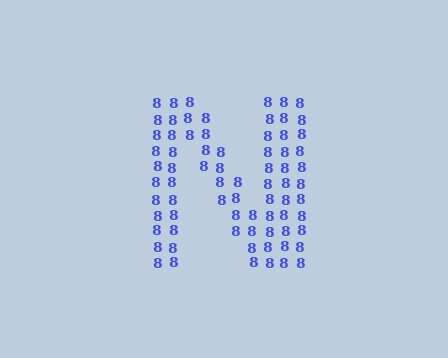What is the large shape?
The large shape is the letter N.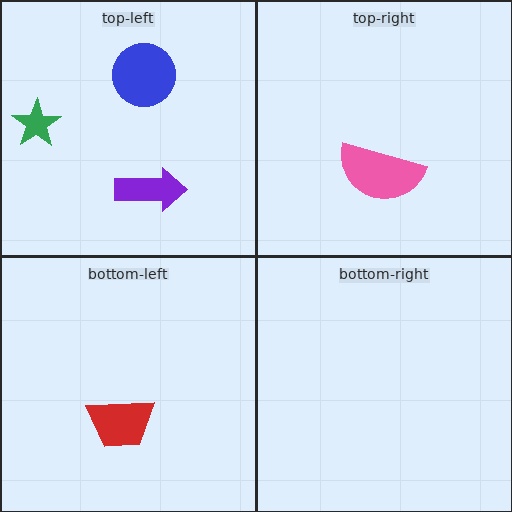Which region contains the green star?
The top-left region.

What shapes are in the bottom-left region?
The red trapezoid.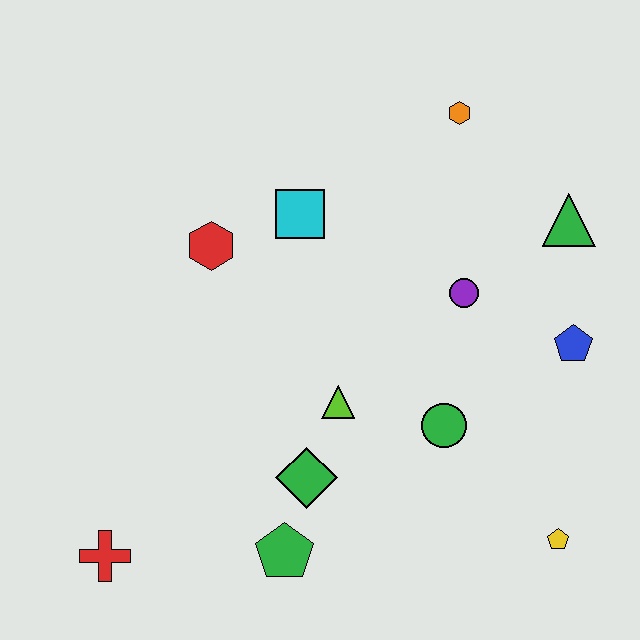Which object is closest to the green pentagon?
The green diamond is closest to the green pentagon.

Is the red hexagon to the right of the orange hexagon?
No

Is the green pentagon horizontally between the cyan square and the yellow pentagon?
No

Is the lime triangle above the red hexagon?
No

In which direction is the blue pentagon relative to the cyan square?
The blue pentagon is to the right of the cyan square.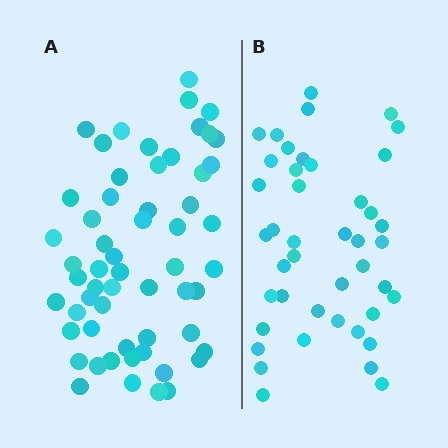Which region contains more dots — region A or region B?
Region A (the left region) has more dots.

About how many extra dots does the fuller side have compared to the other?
Region A has approximately 15 more dots than region B.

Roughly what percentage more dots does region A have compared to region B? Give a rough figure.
About 35% more.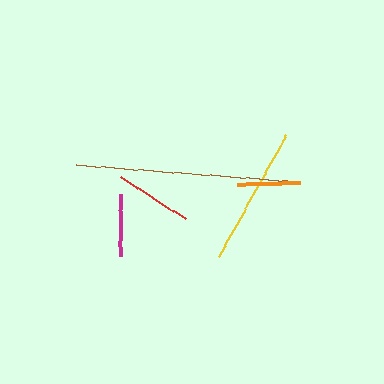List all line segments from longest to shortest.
From longest to shortest: brown, yellow, red, orange, magenta.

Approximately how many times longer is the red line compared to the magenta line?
The red line is approximately 1.3 times the length of the magenta line.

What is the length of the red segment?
The red segment is approximately 78 pixels long.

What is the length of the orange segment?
The orange segment is approximately 63 pixels long.